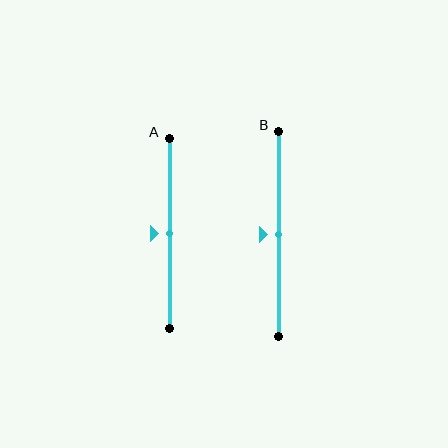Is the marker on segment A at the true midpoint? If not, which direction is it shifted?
Yes, the marker on segment A is at the true midpoint.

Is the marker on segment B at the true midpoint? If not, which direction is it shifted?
Yes, the marker on segment B is at the true midpoint.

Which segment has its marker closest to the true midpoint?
Segment A has its marker closest to the true midpoint.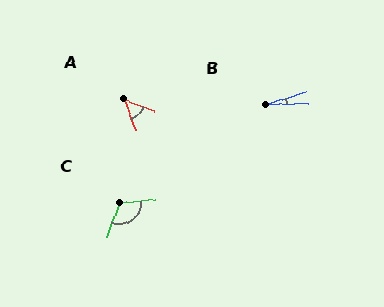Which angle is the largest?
C, at approximately 116 degrees.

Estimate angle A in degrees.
Approximately 48 degrees.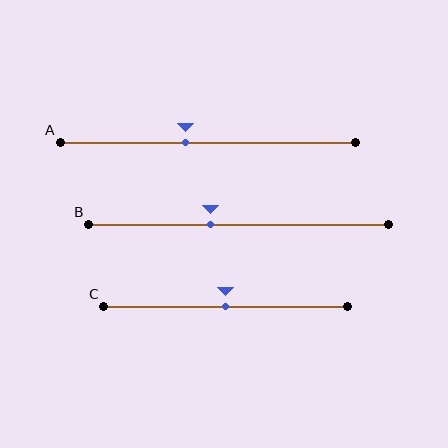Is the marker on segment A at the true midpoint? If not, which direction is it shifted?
No, the marker on segment A is shifted to the left by about 7% of the segment length.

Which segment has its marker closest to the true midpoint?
Segment C has its marker closest to the true midpoint.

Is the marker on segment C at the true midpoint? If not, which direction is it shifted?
Yes, the marker on segment C is at the true midpoint.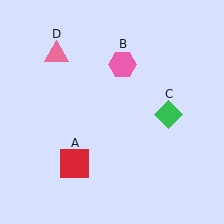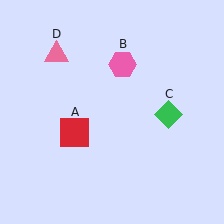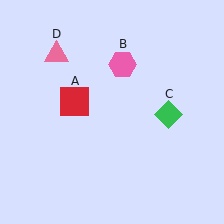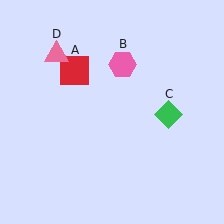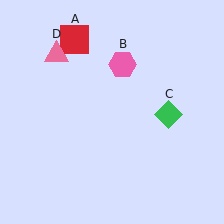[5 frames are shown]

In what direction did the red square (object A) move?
The red square (object A) moved up.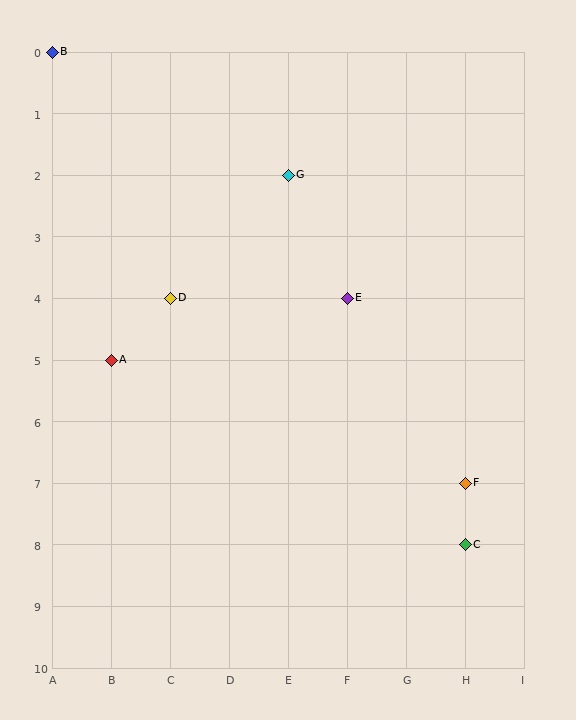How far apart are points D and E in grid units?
Points D and E are 3 columns apart.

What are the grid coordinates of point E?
Point E is at grid coordinates (F, 4).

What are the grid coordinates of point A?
Point A is at grid coordinates (B, 5).